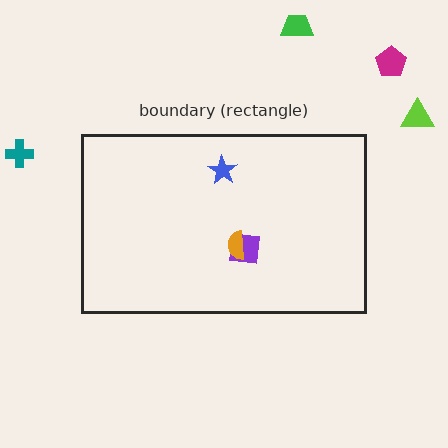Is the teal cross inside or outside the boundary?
Outside.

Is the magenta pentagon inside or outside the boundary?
Outside.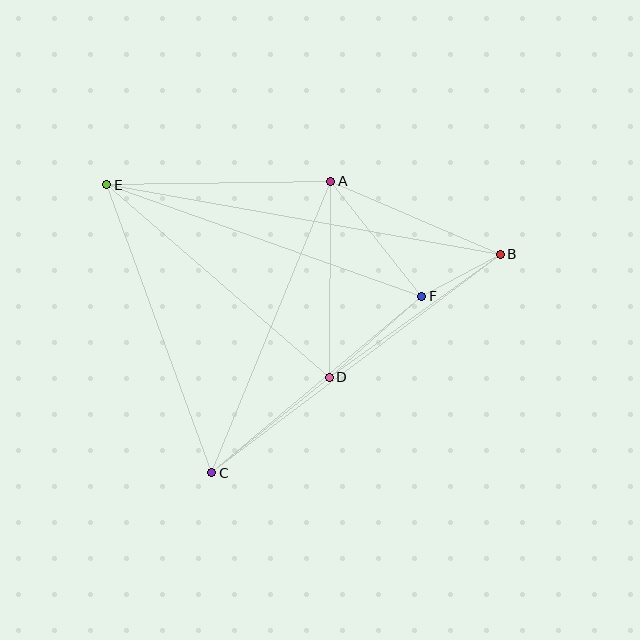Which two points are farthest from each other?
Points B and E are farthest from each other.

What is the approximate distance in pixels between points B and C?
The distance between B and C is approximately 362 pixels.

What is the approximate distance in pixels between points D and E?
The distance between D and E is approximately 294 pixels.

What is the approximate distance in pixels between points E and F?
The distance between E and F is approximately 334 pixels.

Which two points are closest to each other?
Points B and F are closest to each other.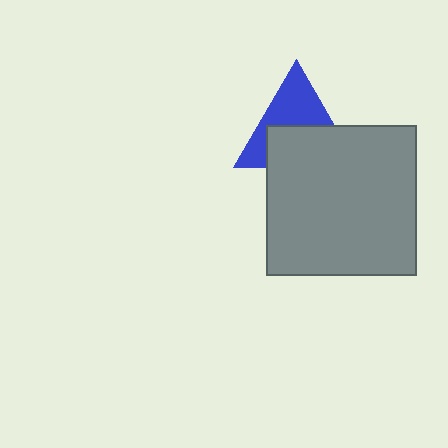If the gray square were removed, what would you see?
You would see the complete blue triangle.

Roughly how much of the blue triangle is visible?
About half of it is visible (roughly 50%).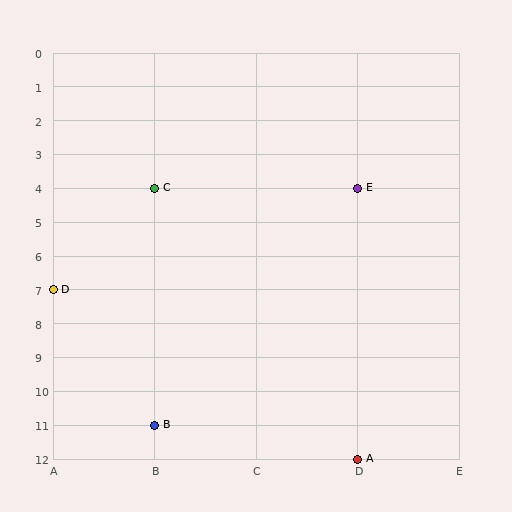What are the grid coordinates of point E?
Point E is at grid coordinates (D, 4).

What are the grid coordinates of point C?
Point C is at grid coordinates (B, 4).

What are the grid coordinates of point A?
Point A is at grid coordinates (D, 12).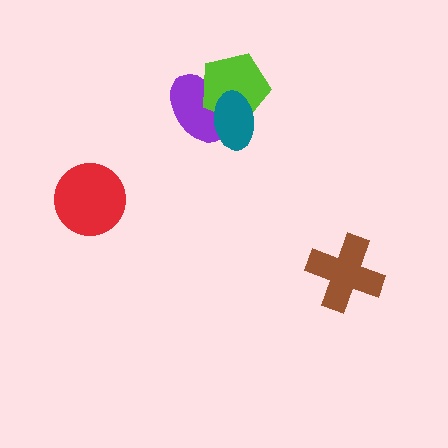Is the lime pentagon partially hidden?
Yes, it is partially covered by another shape.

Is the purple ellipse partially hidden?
Yes, it is partially covered by another shape.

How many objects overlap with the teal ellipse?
2 objects overlap with the teal ellipse.